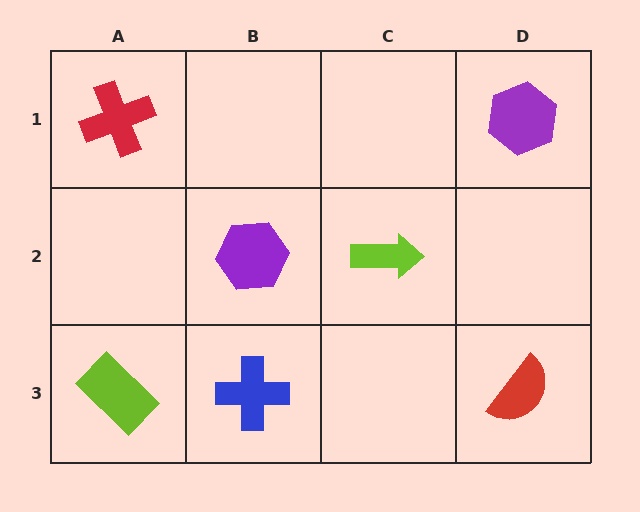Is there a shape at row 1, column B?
No, that cell is empty.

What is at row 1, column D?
A purple hexagon.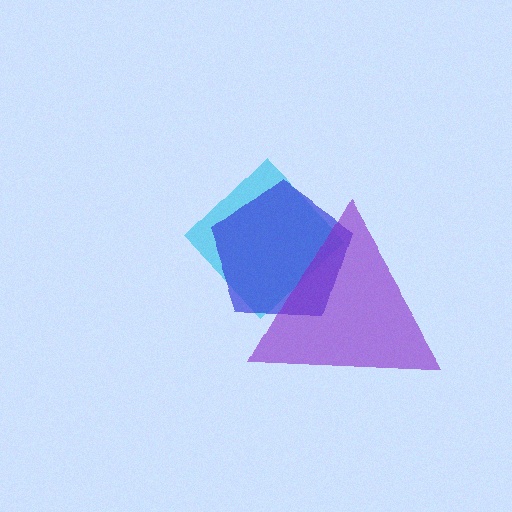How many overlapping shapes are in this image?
There are 3 overlapping shapes in the image.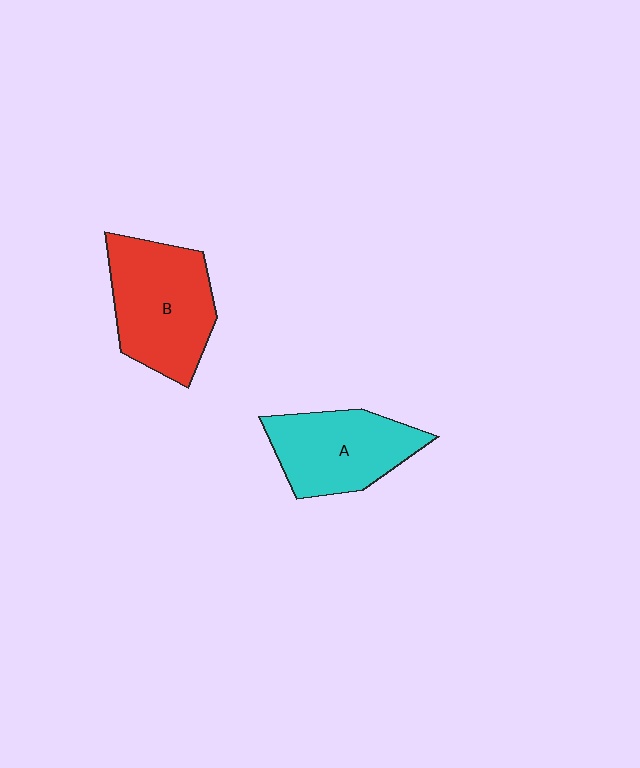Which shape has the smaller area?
Shape A (cyan).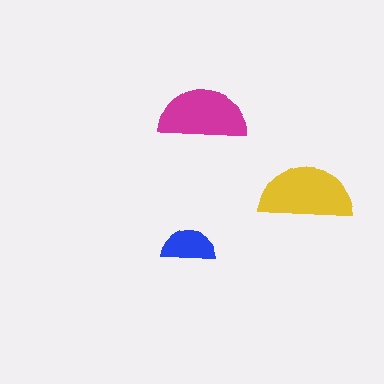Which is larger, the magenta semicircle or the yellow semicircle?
The yellow one.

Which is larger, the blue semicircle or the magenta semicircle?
The magenta one.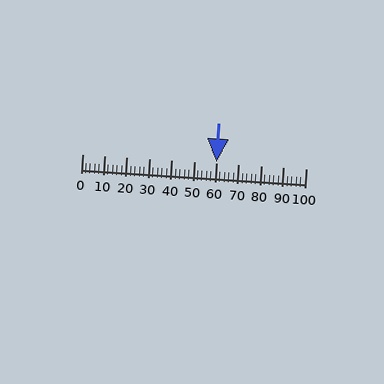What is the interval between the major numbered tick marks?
The major tick marks are spaced 10 units apart.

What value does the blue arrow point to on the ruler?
The blue arrow points to approximately 60.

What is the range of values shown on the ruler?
The ruler shows values from 0 to 100.